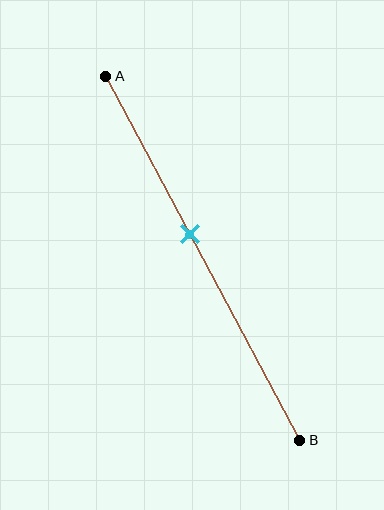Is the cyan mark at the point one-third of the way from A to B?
No, the mark is at about 45% from A, not at the 33% one-third point.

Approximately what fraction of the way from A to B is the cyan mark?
The cyan mark is approximately 45% of the way from A to B.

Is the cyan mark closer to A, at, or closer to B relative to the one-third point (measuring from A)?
The cyan mark is closer to point B than the one-third point of segment AB.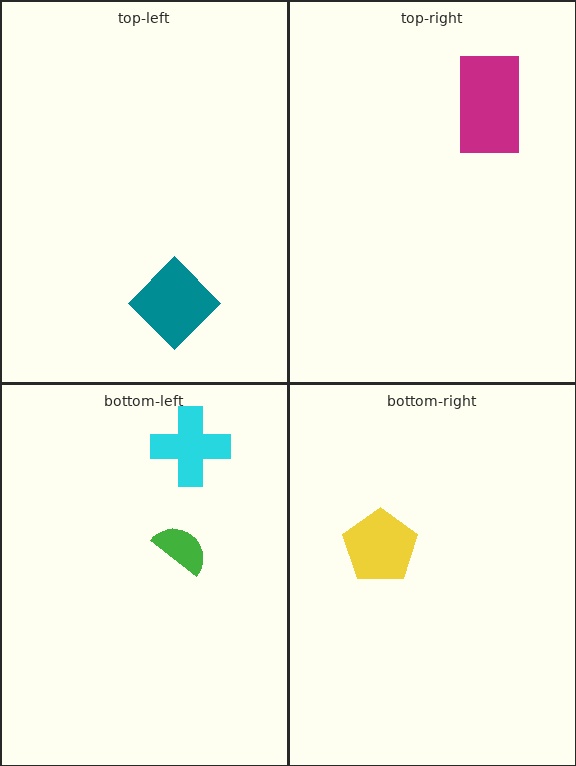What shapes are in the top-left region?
The teal diamond.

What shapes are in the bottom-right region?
The yellow pentagon.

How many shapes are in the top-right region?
1.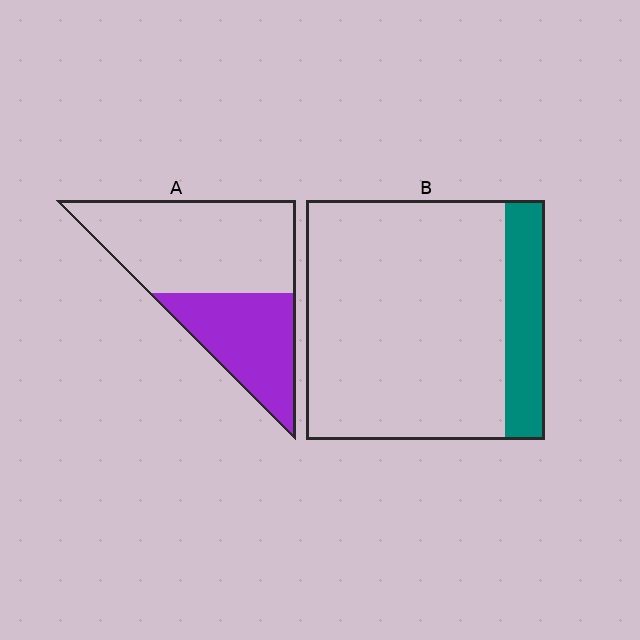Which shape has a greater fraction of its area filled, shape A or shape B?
Shape A.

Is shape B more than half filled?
No.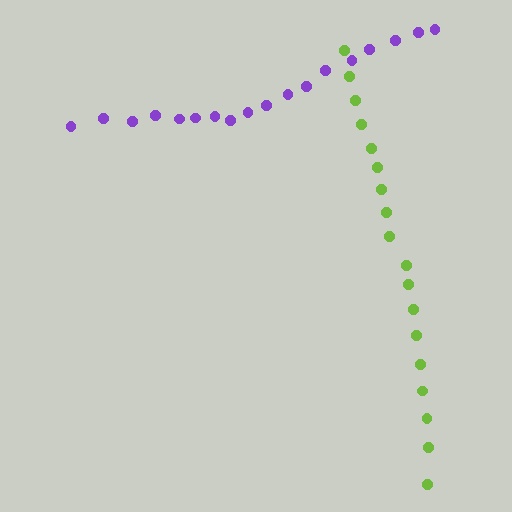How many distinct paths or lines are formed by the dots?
There are 2 distinct paths.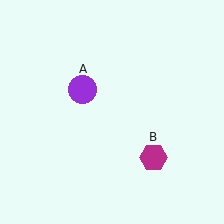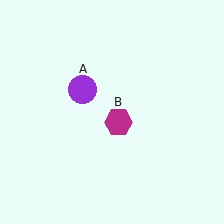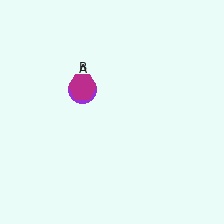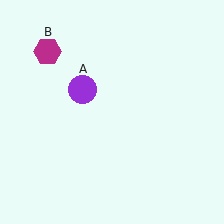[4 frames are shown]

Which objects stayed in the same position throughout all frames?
Purple circle (object A) remained stationary.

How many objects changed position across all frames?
1 object changed position: magenta hexagon (object B).